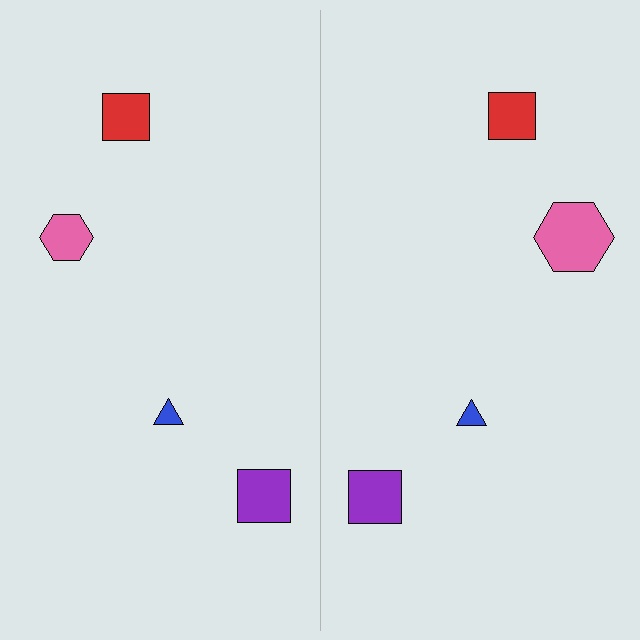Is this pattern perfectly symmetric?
No, the pattern is not perfectly symmetric. The pink hexagon on the right side has a different size than its mirror counterpart.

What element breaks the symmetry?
The pink hexagon on the right side has a different size than its mirror counterpart.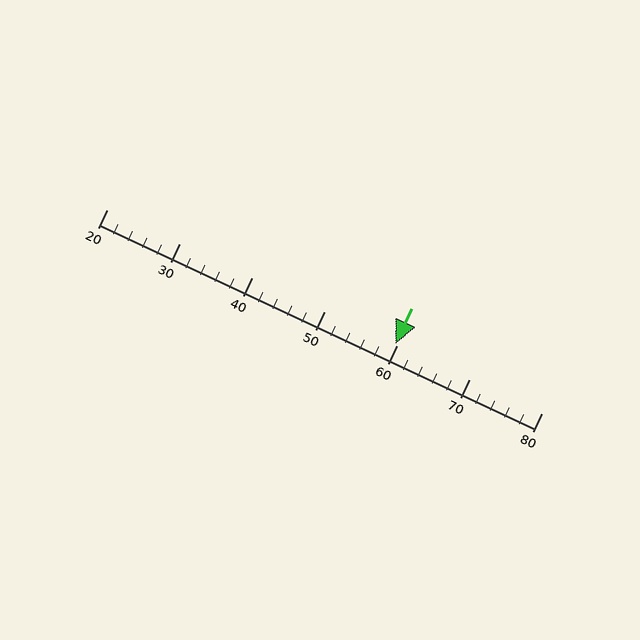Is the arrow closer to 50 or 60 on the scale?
The arrow is closer to 60.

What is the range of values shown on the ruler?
The ruler shows values from 20 to 80.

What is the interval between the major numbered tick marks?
The major tick marks are spaced 10 units apart.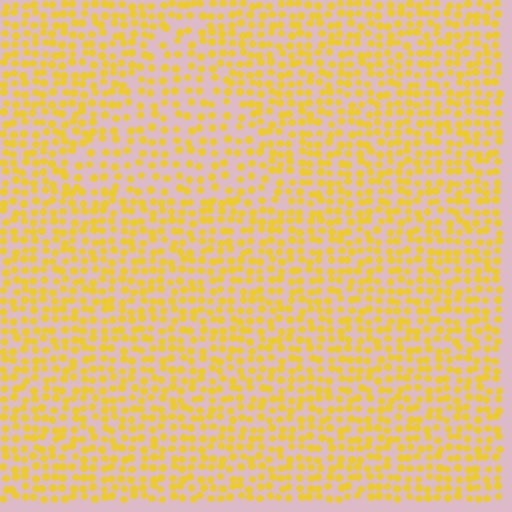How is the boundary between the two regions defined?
The boundary is defined by a change in element density (approximately 1.5x ratio). All elements are the same color, size, and shape.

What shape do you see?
I see a triangle.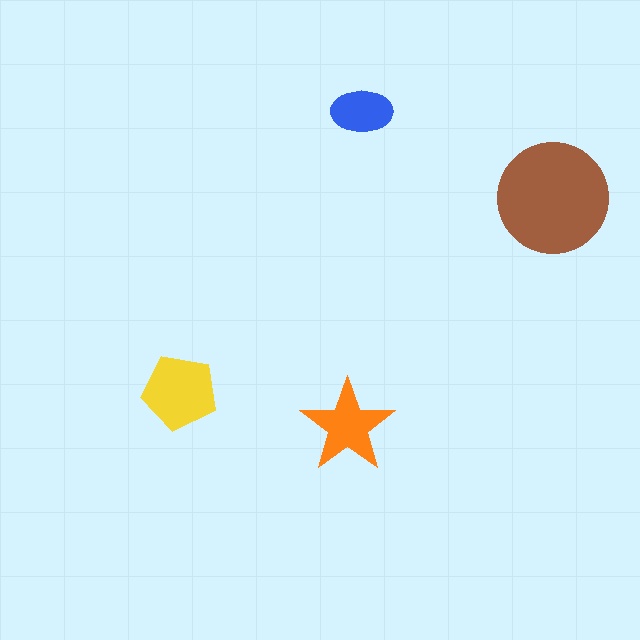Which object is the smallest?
The blue ellipse.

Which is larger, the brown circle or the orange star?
The brown circle.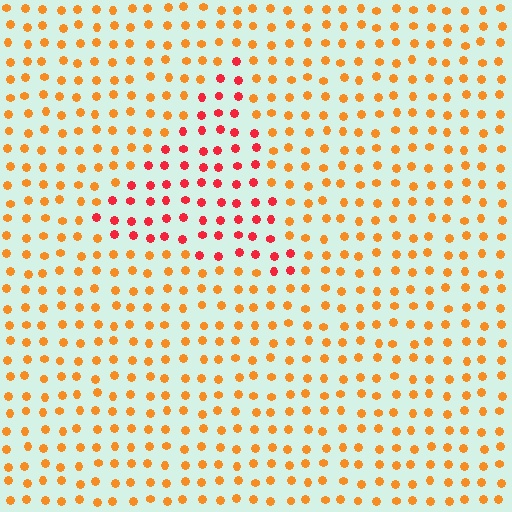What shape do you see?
I see a triangle.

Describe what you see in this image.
The image is filled with small orange elements in a uniform arrangement. A triangle-shaped region is visible where the elements are tinted to a slightly different hue, forming a subtle color boundary.